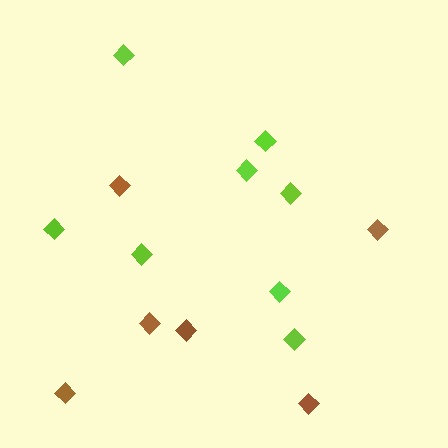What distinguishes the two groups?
There are 2 groups: one group of brown diamonds (6) and one group of lime diamonds (8).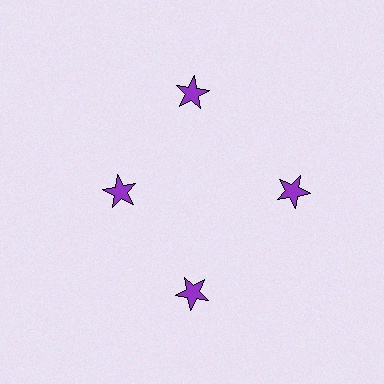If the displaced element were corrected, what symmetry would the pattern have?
It would have 4-fold rotational symmetry — the pattern would map onto itself every 90 degrees.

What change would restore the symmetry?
The symmetry would be restored by moving it outward, back onto the ring so that all 4 stars sit at equal angles and equal distance from the center.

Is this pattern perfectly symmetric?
No. The 4 purple stars are arranged in a ring, but one element near the 9 o'clock position is pulled inward toward the center, breaking the 4-fold rotational symmetry.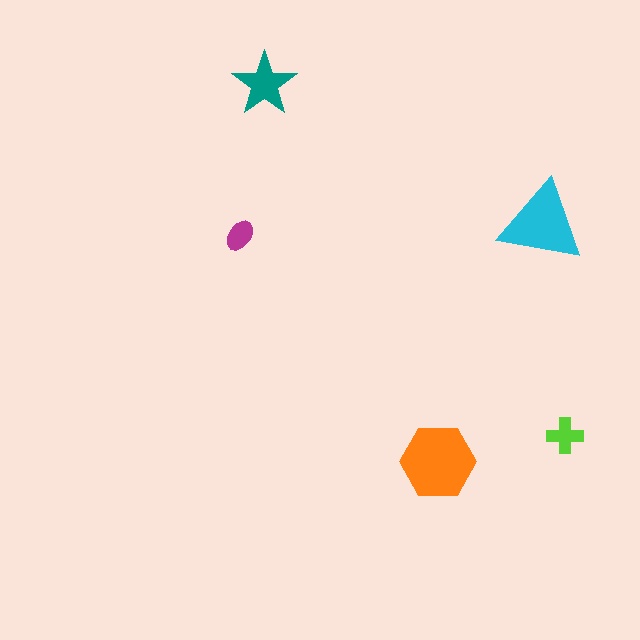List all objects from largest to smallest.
The orange hexagon, the cyan triangle, the teal star, the lime cross, the magenta ellipse.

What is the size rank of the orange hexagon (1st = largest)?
1st.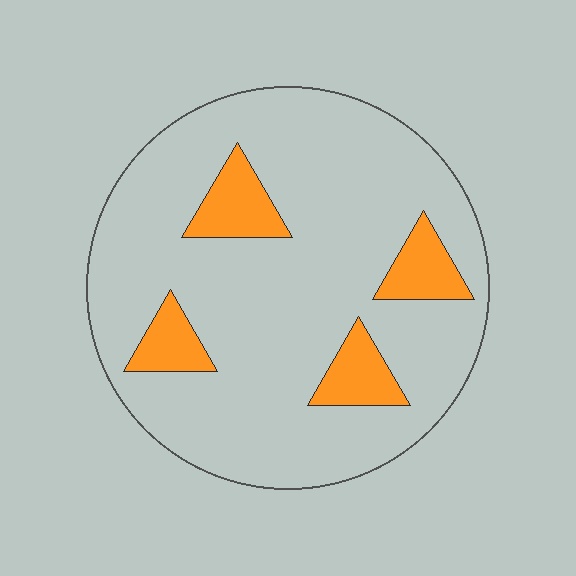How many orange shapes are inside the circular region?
4.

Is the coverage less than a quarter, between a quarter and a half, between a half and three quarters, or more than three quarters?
Less than a quarter.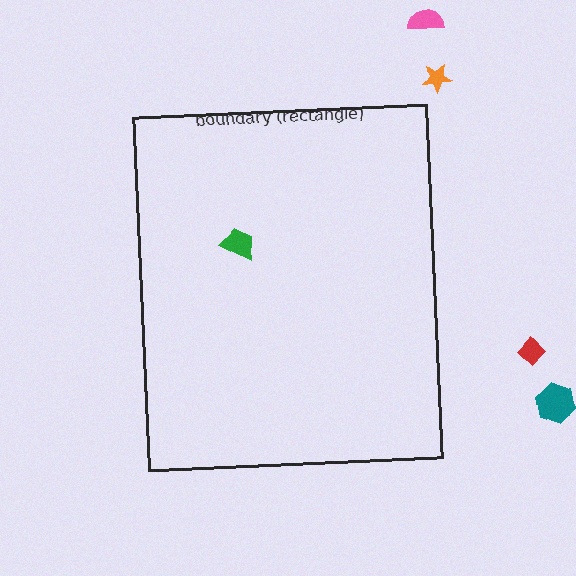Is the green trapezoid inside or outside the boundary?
Inside.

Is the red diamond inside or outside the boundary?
Outside.